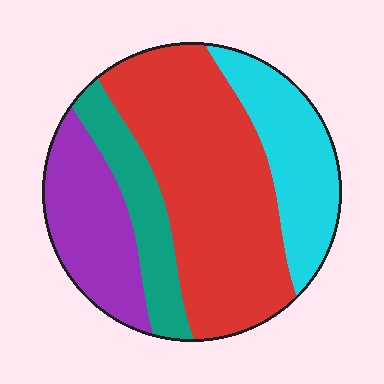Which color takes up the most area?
Red, at roughly 45%.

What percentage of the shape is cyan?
Cyan takes up about one fifth (1/5) of the shape.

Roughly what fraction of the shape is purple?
Purple takes up about one fifth (1/5) of the shape.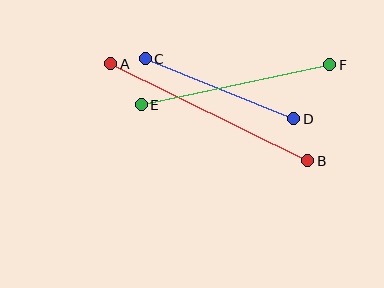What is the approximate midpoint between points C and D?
The midpoint is at approximately (220, 89) pixels.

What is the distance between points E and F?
The distance is approximately 193 pixels.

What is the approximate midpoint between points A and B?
The midpoint is at approximately (209, 112) pixels.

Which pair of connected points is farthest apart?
Points A and B are farthest apart.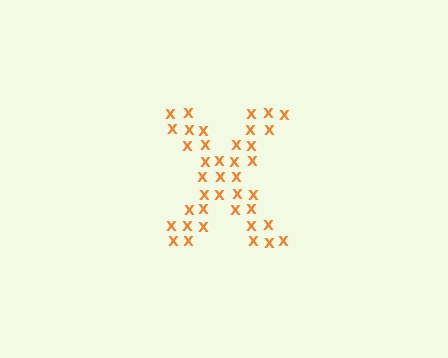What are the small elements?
The small elements are letter X's.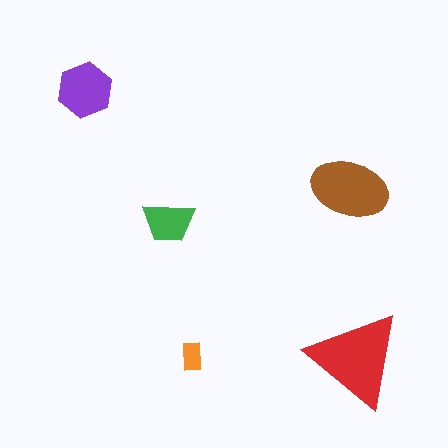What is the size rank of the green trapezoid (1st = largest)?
4th.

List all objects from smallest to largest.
The orange rectangle, the green trapezoid, the purple hexagon, the brown ellipse, the red triangle.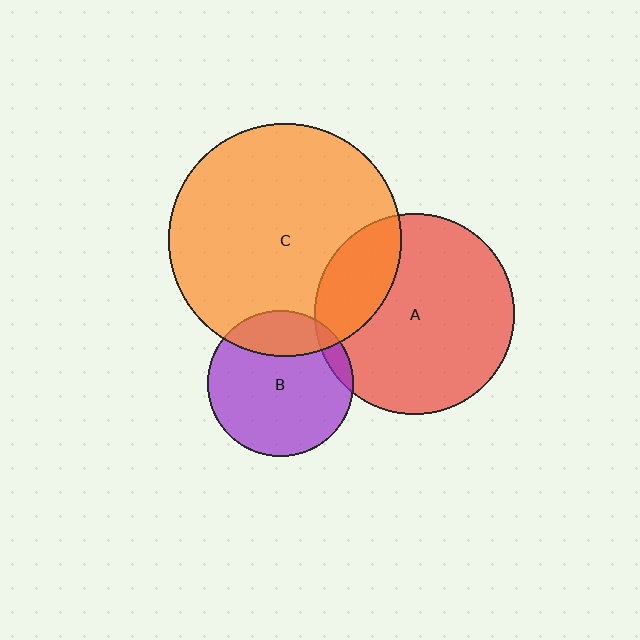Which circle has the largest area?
Circle C (orange).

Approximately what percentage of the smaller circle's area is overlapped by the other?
Approximately 5%.